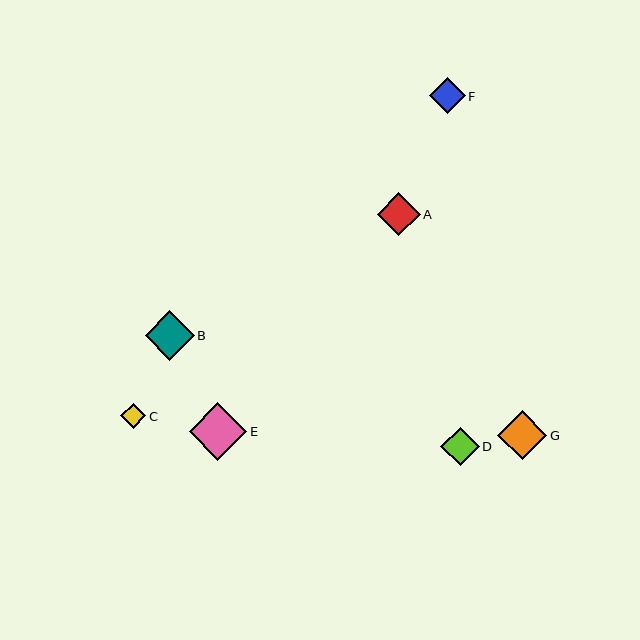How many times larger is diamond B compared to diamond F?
Diamond B is approximately 1.4 times the size of diamond F.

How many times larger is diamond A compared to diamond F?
Diamond A is approximately 1.2 times the size of diamond F.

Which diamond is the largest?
Diamond E is the largest with a size of approximately 58 pixels.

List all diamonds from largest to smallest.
From largest to smallest: E, B, G, A, D, F, C.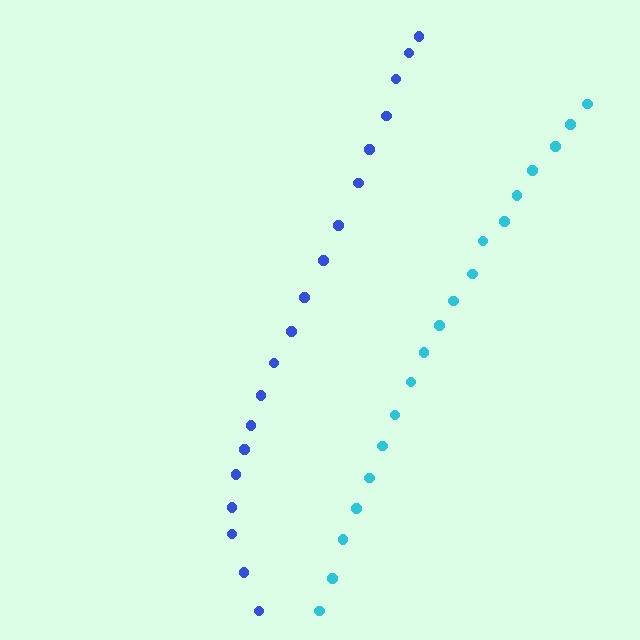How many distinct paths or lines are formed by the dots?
There are 2 distinct paths.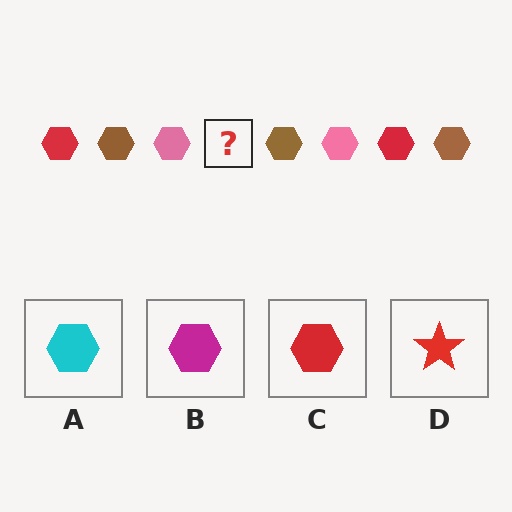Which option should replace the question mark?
Option C.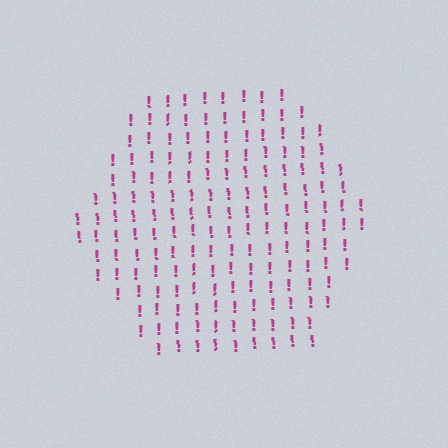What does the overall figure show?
The overall figure shows a hexagon.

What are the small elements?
The small elements are exclamation marks.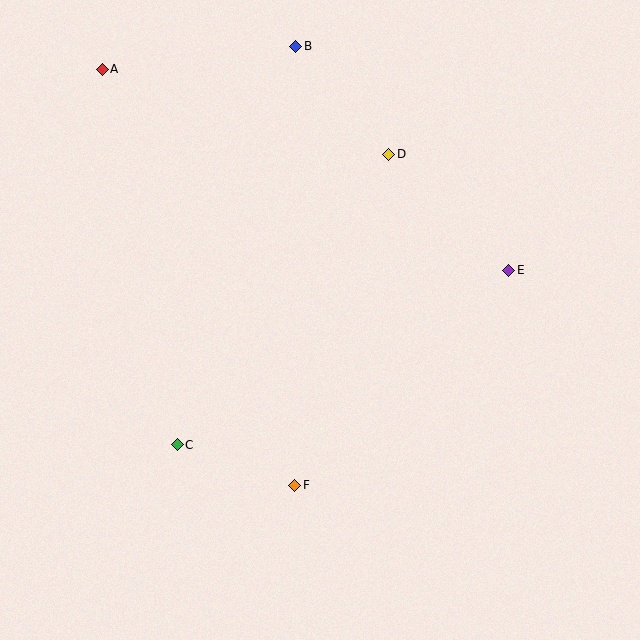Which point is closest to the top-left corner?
Point A is closest to the top-left corner.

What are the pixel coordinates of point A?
Point A is at (102, 69).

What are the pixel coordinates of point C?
Point C is at (177, 445).